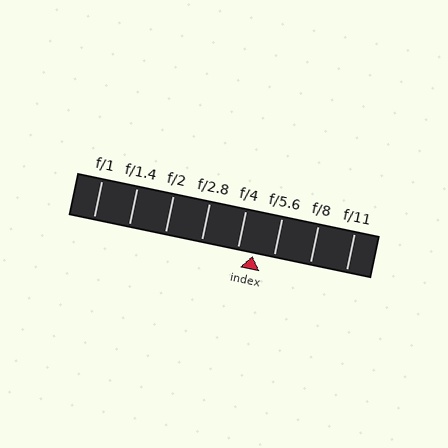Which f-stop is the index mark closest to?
The index mark is closest to f/4.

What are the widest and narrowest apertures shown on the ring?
The widest aperture shown is f/1 and the narrowest is f/11.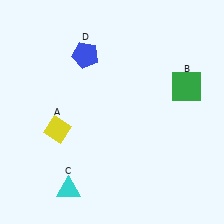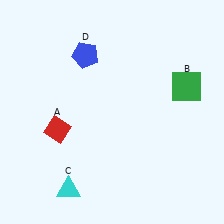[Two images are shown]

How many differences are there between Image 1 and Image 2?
There is 1 difference between the two images.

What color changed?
The diamond (A) changed from yellow in Image 1 to red in Image 2.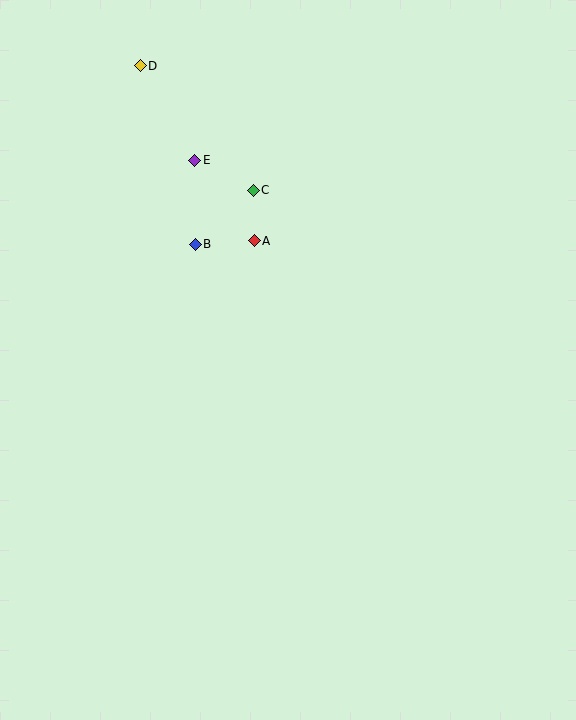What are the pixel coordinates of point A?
Point A is at (254, 241).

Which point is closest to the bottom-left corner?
Point B is closest to the bottom-left corner.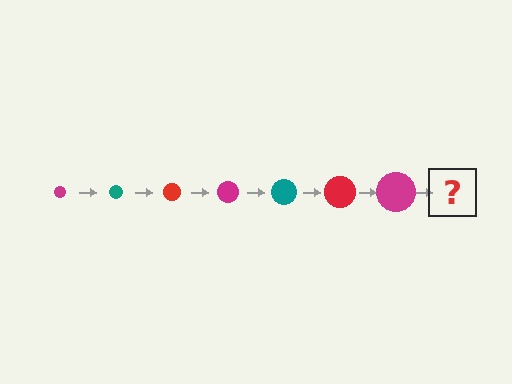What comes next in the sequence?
The next element should be a teal circle, larger than the previous one.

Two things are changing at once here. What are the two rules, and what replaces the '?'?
The two rules are that the circle grows larger each step and the color cycles through magenta, teal, and red. The '?' should be a teal circle, larger than the previous one.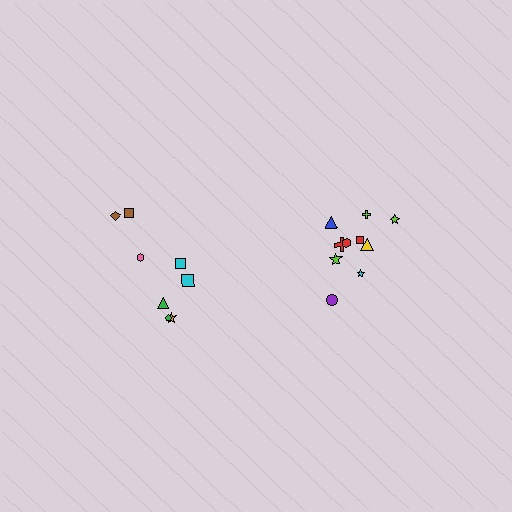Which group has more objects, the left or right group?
The right group.